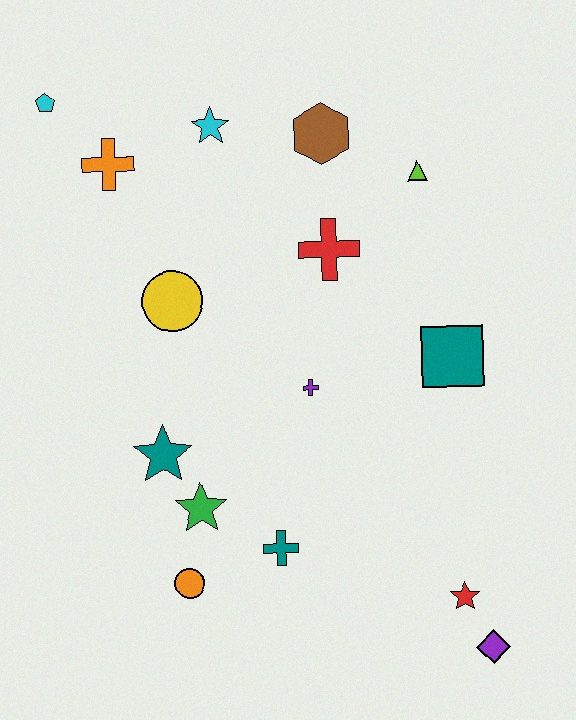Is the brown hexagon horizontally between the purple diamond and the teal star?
Yes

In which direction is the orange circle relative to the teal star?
The orange circle is below the teal star.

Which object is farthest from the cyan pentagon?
The purple diamond is farthest from the cyan pentagon.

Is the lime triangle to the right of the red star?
No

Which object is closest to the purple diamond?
The red star is closest to the purple diamond.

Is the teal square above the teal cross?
Yes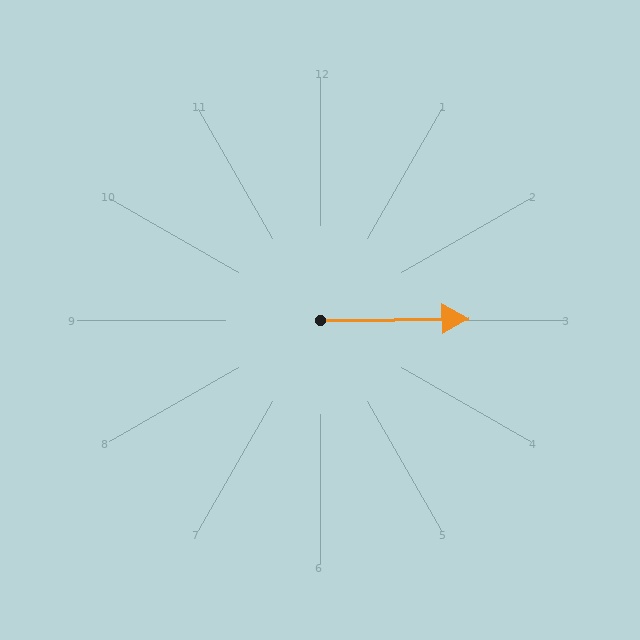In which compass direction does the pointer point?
East.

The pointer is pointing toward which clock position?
Roughly 3 o'clock.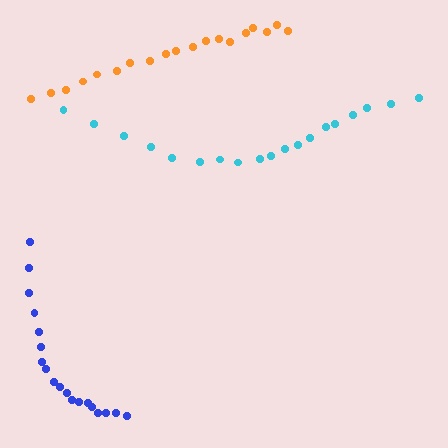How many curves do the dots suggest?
There are 3 distinct paths.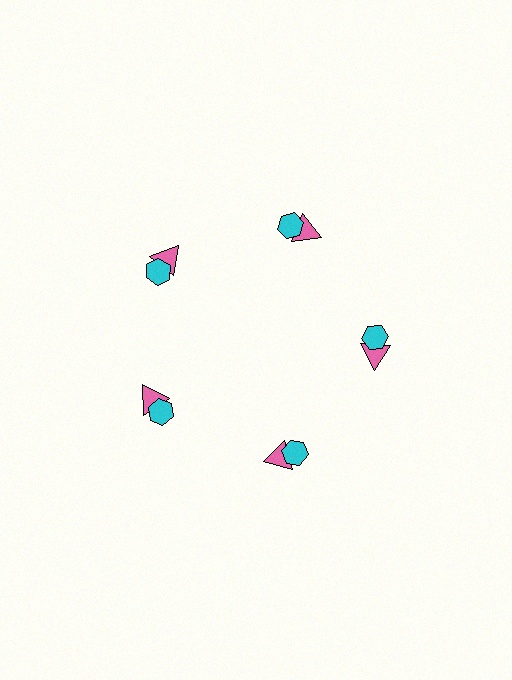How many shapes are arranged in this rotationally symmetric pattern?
There are 10 shapes, arranged in 5 groups of 2.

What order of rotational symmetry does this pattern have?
This pattern has 5-fold rotational symmetry.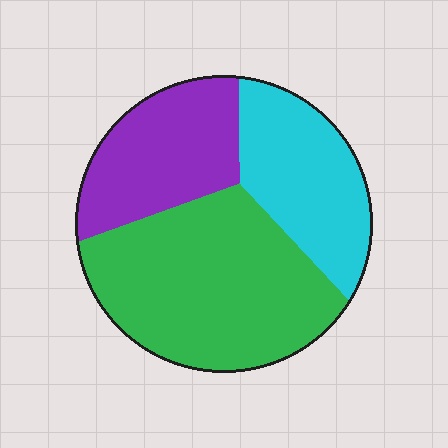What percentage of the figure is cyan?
Cyan takes up about one quarter (1/4) of the figure.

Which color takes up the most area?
Green, at roughly 50%.